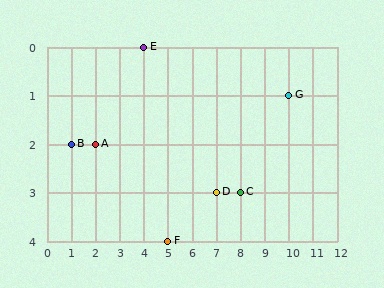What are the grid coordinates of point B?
Point B is at grid coordinates (1, 2).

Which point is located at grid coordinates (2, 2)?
Point A is at (2, 2).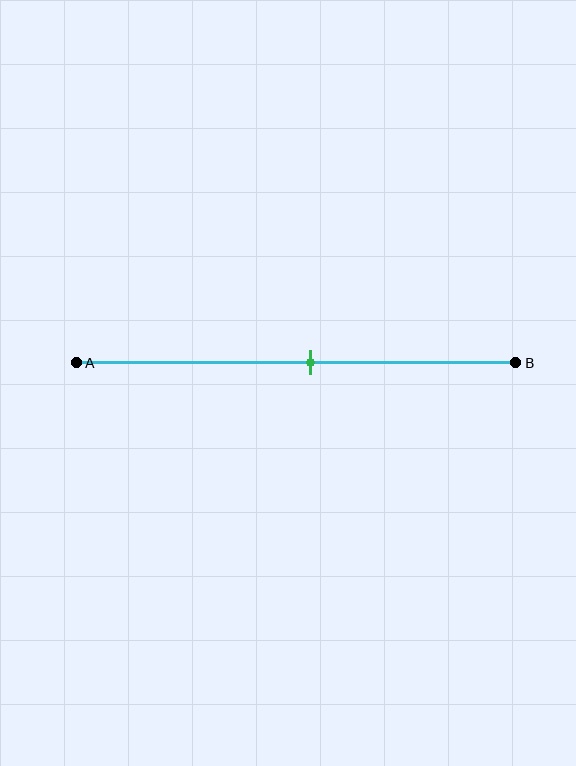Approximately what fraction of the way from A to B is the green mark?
The green mark is approximately 55% of the way from A to B.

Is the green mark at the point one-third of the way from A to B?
No, the mark is at about 55% from A, not at the 33% one-third point.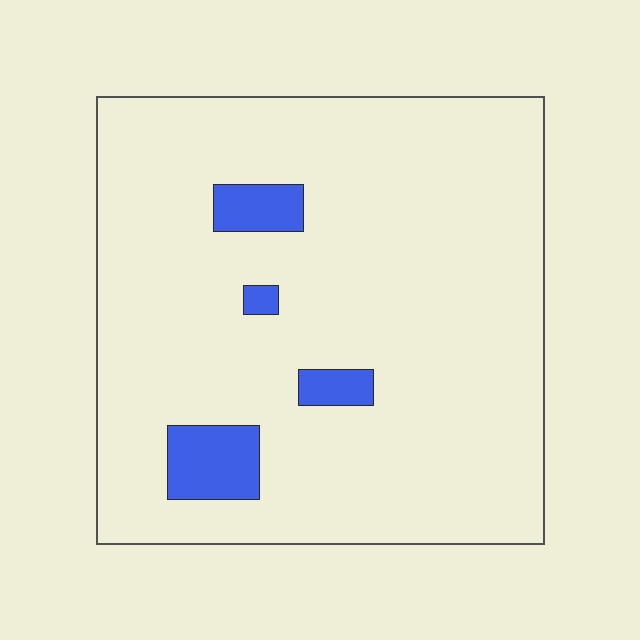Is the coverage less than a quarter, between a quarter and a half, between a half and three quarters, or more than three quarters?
Less than a quarter.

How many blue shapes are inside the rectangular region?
4.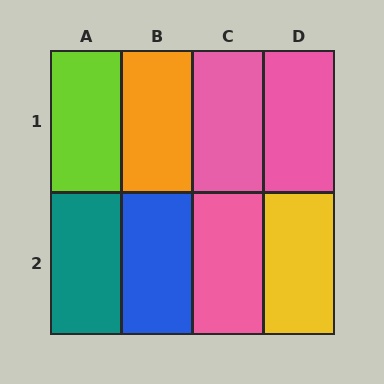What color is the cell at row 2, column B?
Blue.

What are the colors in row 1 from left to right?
Lime, orange, pink, pink.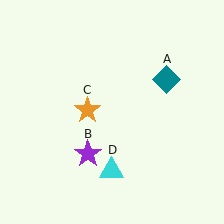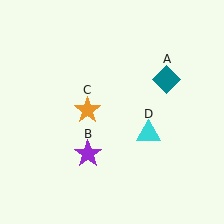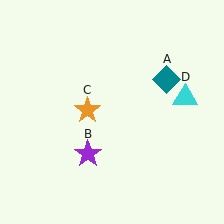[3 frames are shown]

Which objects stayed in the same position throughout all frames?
Teal diamond (object A) and purple star (object B) and orange star (object C) remained stationary.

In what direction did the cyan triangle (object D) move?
The cyan triangle (object D) moved up and to the right.